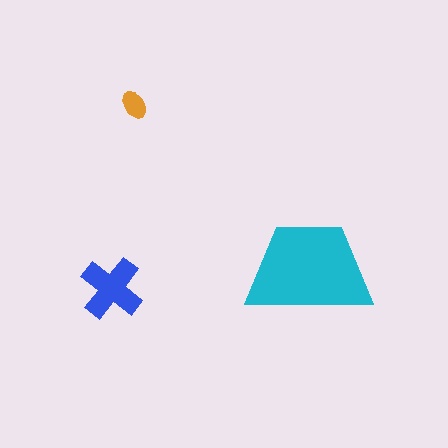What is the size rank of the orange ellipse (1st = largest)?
3rd.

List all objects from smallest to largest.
The orange ellipse, the blue cross, the cyan trapezoid.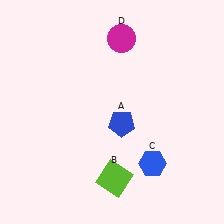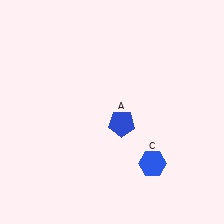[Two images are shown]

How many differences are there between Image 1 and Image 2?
There are 2 differences between the two images.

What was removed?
The magenta circle (D), the lime square (B) were removed in Image 2.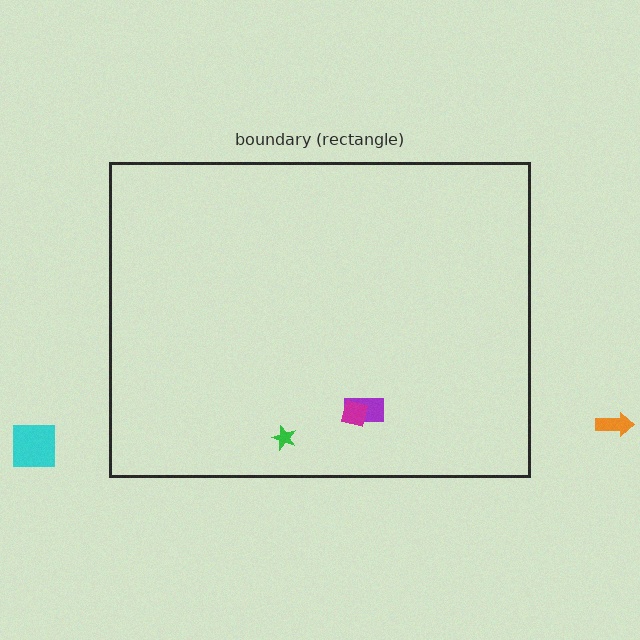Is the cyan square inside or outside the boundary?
Outside.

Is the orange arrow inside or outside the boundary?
Outside.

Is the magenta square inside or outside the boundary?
Inside.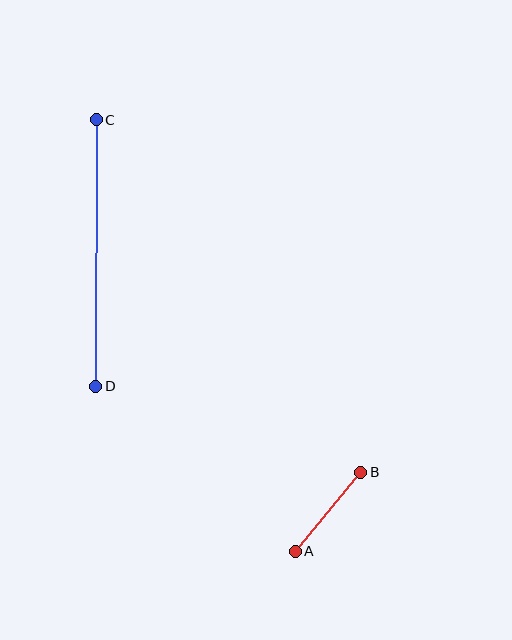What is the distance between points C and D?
The distance is approximately 266 pixels.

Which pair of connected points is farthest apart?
Points C and D are farthest apart.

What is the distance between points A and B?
The distance is approximately 102 pixels.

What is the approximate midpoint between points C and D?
The midpoint is at approximately (96, 253) pixels.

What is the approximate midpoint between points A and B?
The midpoint is at approximately (328, 512) pixels.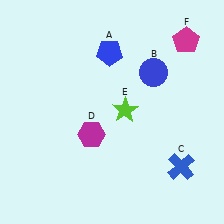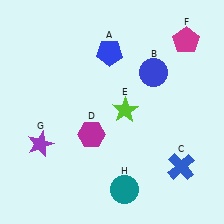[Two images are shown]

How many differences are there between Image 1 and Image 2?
There are 2 differences between the two images.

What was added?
A purple star (G), a teal circle (H) were added in Image 2.